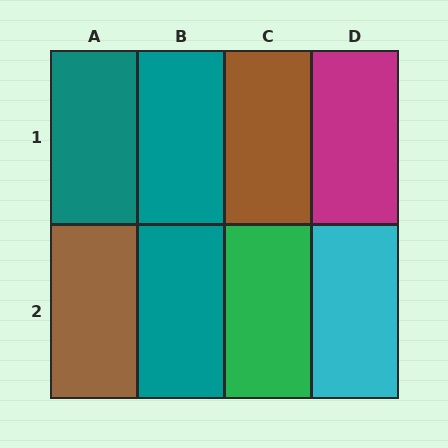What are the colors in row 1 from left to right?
Teal, teal, brown, magenta.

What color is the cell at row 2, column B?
Teal.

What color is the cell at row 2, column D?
Cyan.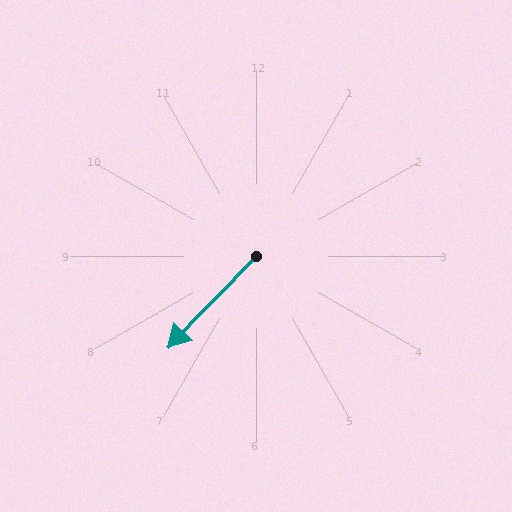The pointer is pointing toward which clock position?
Roughly 7 o'clock.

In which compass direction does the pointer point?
Southwest.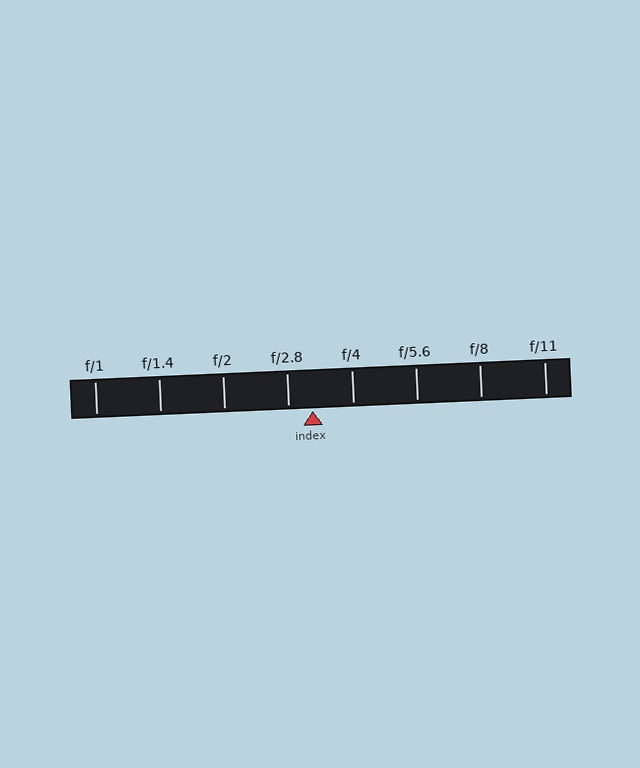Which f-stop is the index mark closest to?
The index mark is closest to f/2.8.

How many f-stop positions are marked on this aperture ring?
There are 8 f-stop positions marked.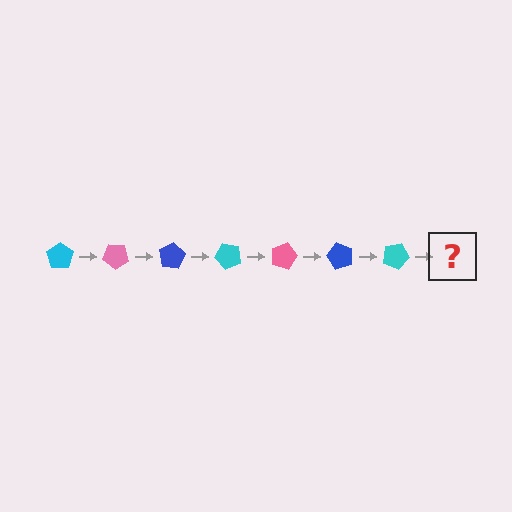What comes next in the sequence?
The next element should be a pink pentagon, rotated 280 degrees from the start.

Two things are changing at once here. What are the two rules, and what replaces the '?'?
The two rules are that it rotates 40 degrees each step and the color cycles through cyan, pink, and blue. The '?' should be a pink pentagon, rotated 280 degrees from the start.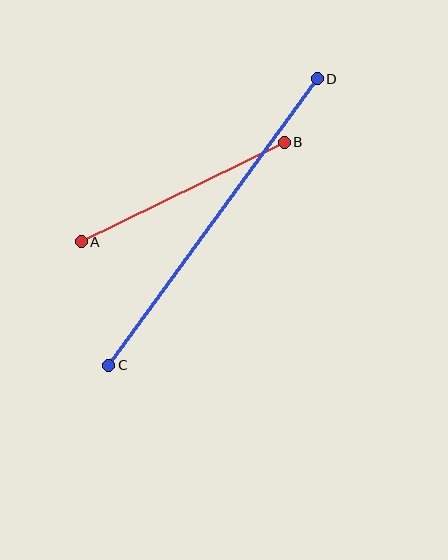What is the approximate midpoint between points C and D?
The midpoint is at approximately (213, 222) pixels.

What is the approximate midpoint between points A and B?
The midpoint is at approximately (183, 192) pixels.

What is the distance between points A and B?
The distance is approximately 226 pixels.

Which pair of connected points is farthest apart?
Points C and D are farthest apart.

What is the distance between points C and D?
The distance is approximately 354 pixels.